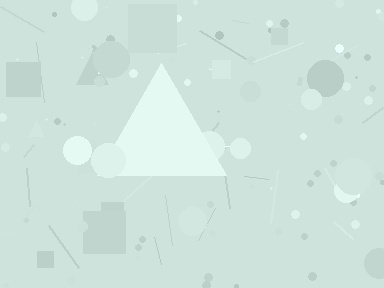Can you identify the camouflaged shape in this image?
The camouflaged shape is a triangle.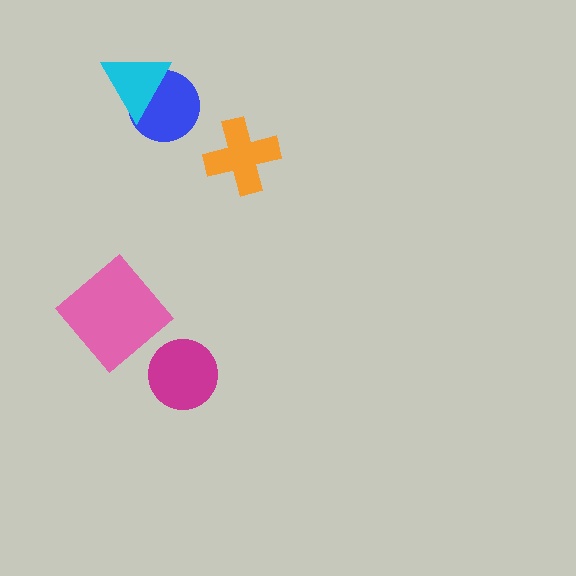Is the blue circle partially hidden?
Yes, it is partially covered by another shape.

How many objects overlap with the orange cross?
0 objects overlap with the orange cross.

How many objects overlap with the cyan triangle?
1 object overlaps with the cyan triangle.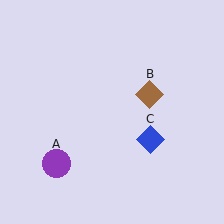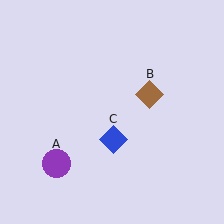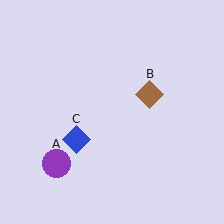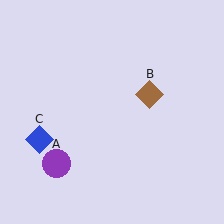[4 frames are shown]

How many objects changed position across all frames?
1 object changed position: blue diamond (object C).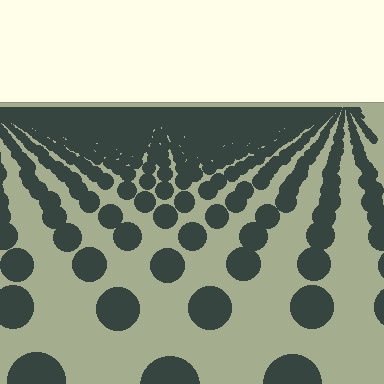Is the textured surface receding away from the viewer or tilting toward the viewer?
The surface is receding away from the viewer. Texture elements get smaller and denser toward the top.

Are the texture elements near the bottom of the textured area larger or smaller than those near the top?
Larger. Near the bottom, elements are closer to the viewer and appear at a bigger on-screen size.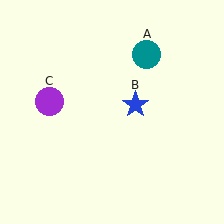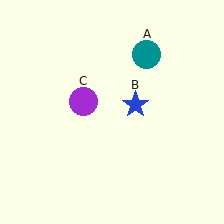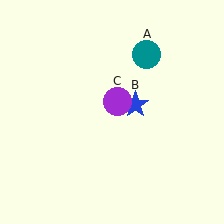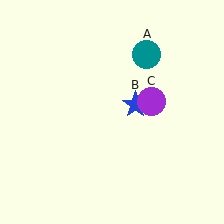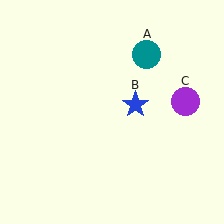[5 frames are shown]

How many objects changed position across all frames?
1 object changed position: purple circle (object C).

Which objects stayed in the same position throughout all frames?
Teal circle (object A) and blue star (object B) remained stationary.